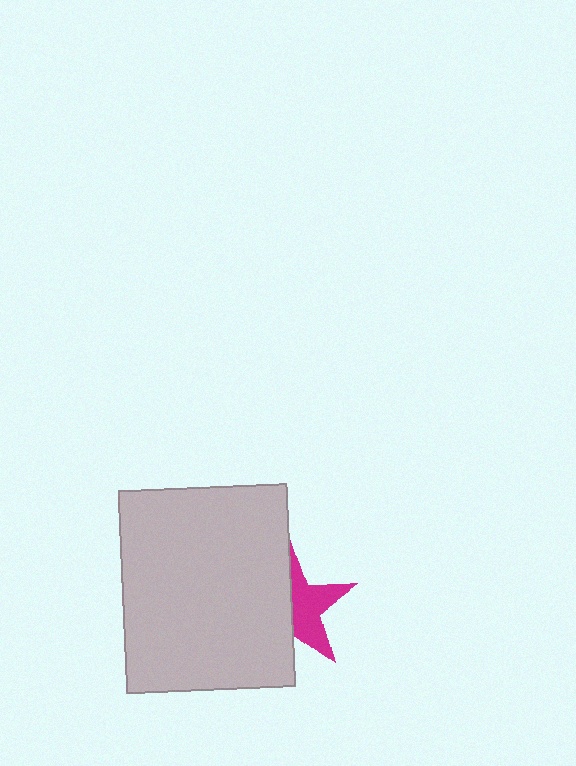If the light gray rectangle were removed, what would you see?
You would see the complete magenta star.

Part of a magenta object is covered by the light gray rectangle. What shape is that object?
It is a star.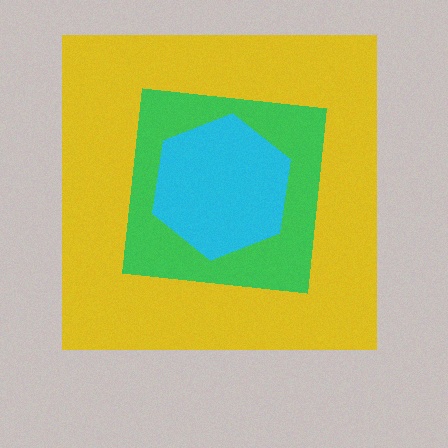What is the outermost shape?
The yellow square.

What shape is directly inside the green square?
The cyan hexagon.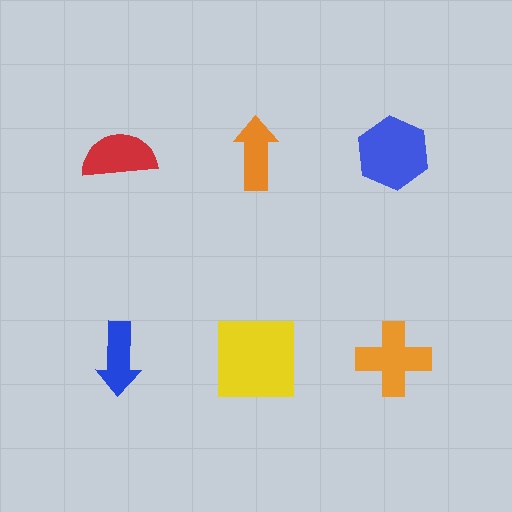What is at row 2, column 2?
A yellow square.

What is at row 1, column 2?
An orange arrow.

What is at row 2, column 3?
An orange cross.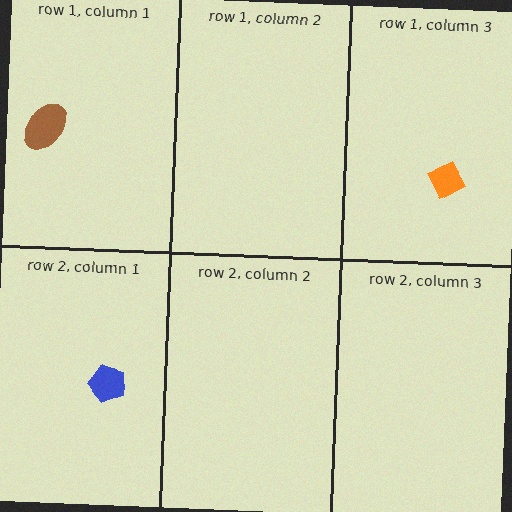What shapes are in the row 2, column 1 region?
The blue pentagon.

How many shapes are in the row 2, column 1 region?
1.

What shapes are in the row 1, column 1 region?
The brown ellipse.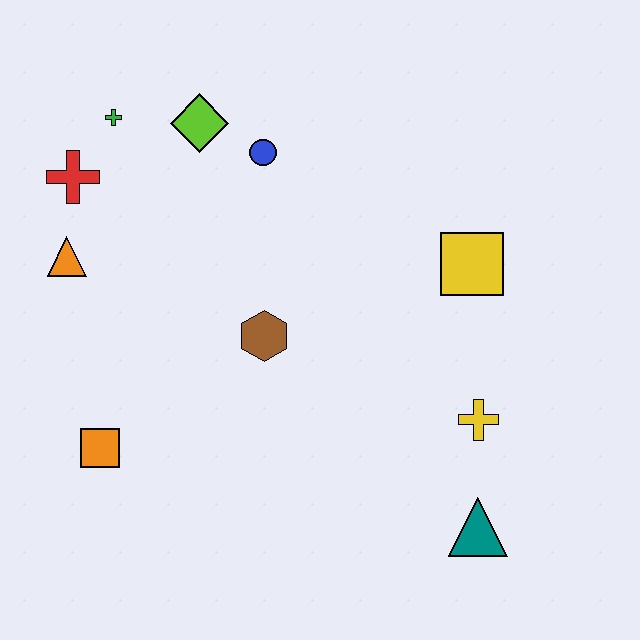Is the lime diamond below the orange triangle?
No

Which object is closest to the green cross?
The red cross is closest to the green cross.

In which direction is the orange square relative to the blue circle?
The orange square is below the blue circle.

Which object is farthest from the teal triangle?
The green cross is farthest from the teal triangle.